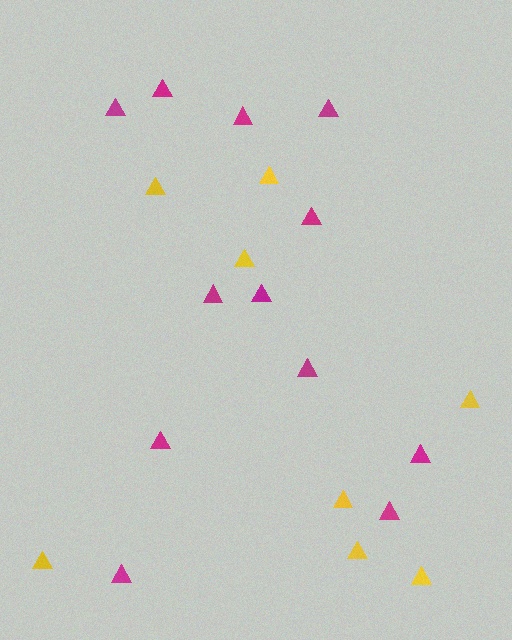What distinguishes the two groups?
There are 2 groups: one group of magenta triangles (12) and one group of yellow triangles (8).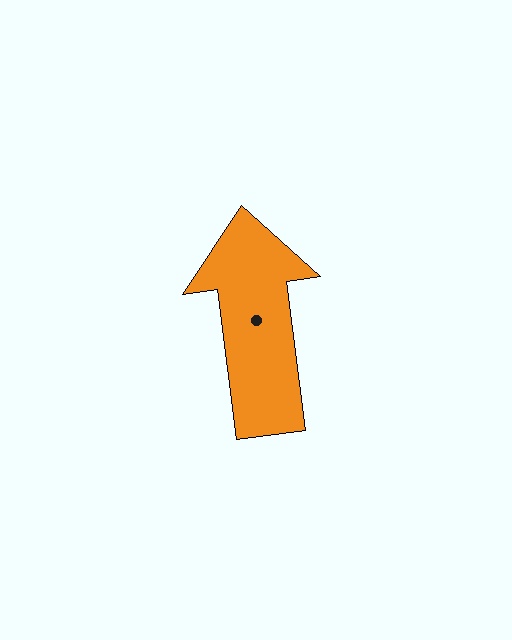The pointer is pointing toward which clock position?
Roughly 12 o'clock.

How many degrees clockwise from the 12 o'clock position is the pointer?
Approximately 353 degrees.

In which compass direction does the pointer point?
North.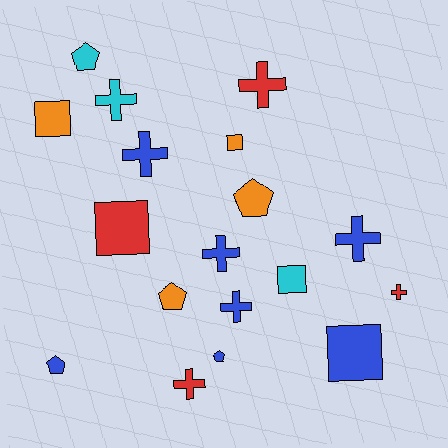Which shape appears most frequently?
Cross, with 8 objects.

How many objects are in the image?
There are 18 objects.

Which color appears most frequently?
Blue, with 7 objects.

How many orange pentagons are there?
There are 2 orange pentagons.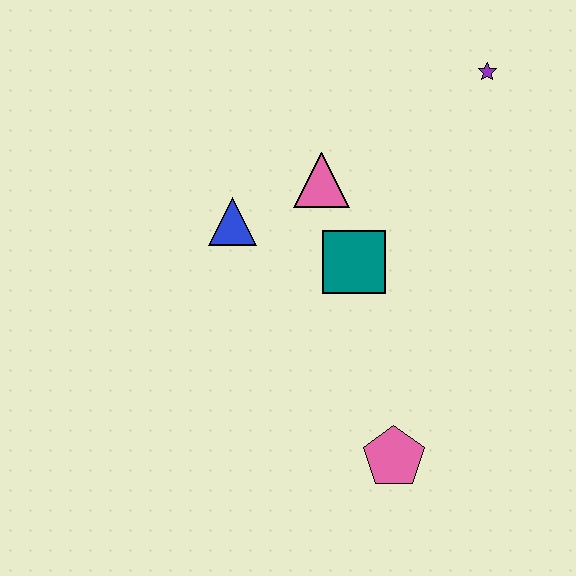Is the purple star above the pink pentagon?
Yes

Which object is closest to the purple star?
The pink triangle is closest to the purple star.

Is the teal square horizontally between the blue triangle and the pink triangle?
No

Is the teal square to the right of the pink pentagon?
No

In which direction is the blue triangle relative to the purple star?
The blue triangle is to the left of the purple star.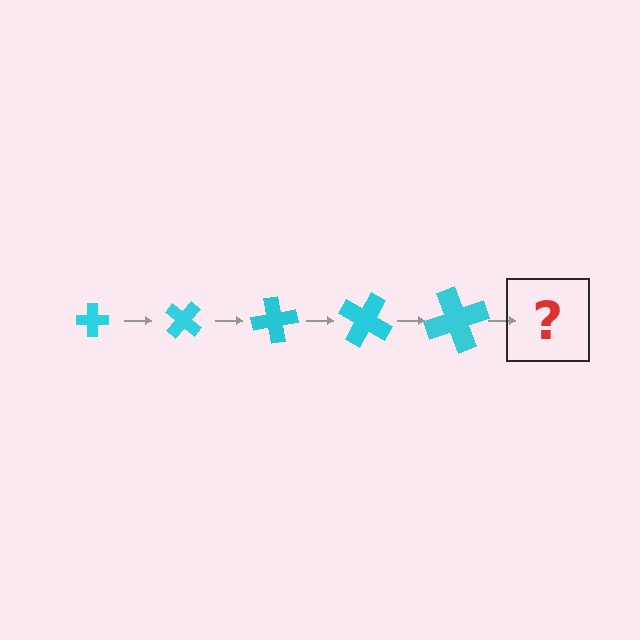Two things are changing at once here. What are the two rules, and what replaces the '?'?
The two rules are that the cross grows larger each step and it rotates 40 degrees each step. The '?' should be a cross, larger than the previous one and rotated 200 degrees from the start.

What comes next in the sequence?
The next element should be a cross, larger than the previous one and rotated 200 degrees from the start.